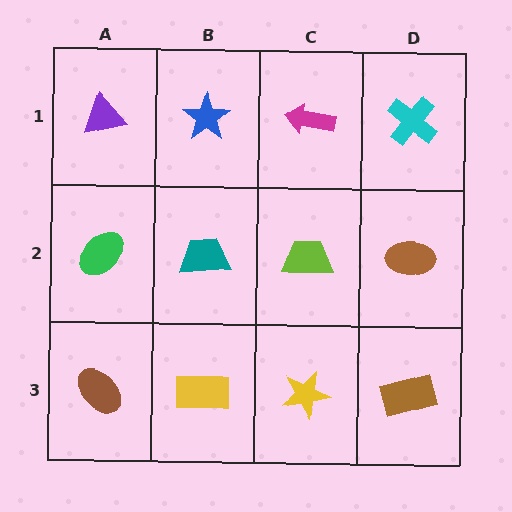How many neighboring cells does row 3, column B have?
3.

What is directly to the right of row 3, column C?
A brown rectangle.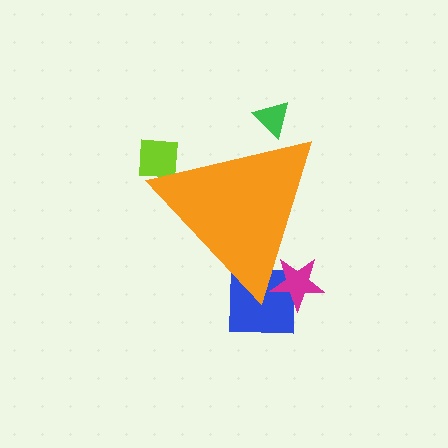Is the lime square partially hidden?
Yes, the lime square is partially hidden behind the orange triangle.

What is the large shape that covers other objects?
An orange triangle.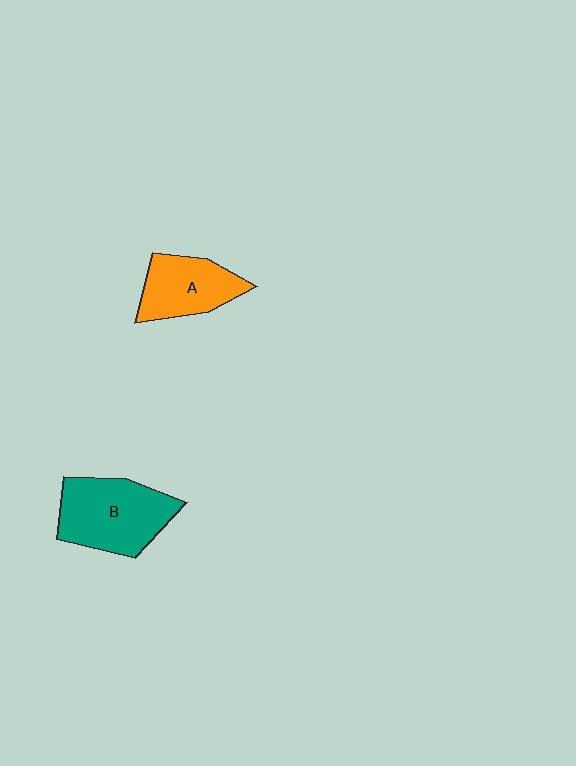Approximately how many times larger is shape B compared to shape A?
Approximately 1.4 times.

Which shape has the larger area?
Shape B (teal).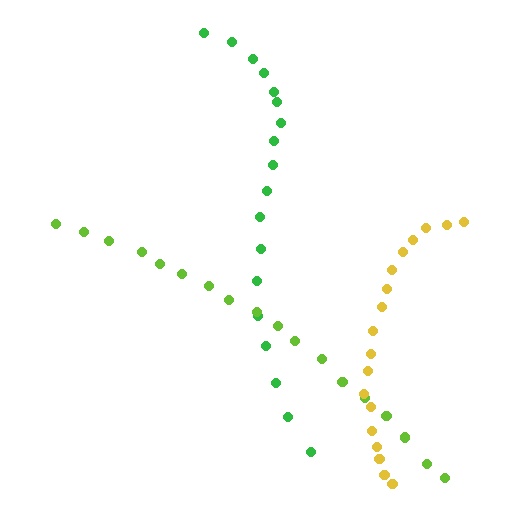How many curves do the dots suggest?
There are 3 distinct paths.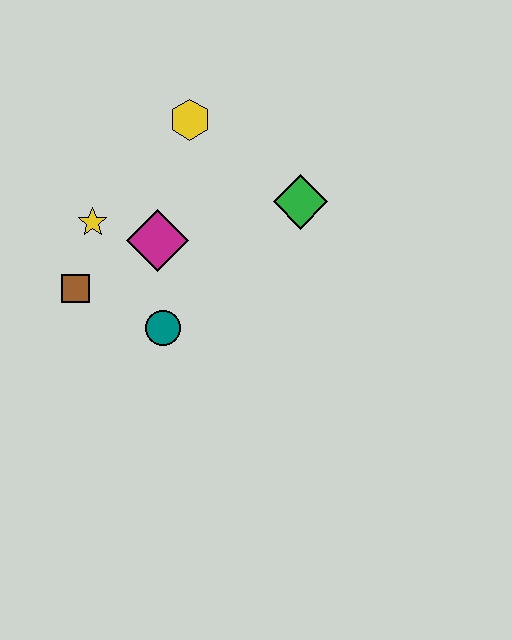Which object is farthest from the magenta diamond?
The green diamond is farthest from the magenta diamond.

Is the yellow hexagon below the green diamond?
No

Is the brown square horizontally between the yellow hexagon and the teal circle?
No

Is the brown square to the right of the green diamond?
No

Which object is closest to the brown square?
The yellow star is closest to the brown square.